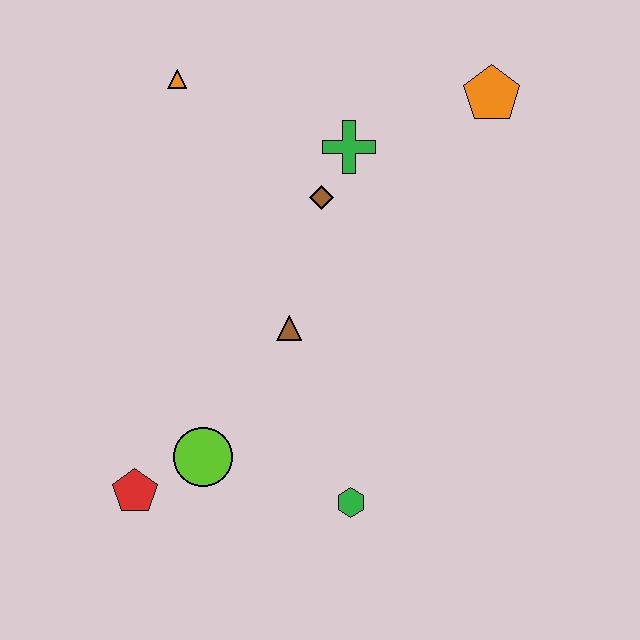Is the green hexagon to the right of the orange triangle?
Yes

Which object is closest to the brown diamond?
The green cross is closest to the brown diamond.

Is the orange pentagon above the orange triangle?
No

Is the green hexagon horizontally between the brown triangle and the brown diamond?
No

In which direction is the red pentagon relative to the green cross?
The red pentagon is below the green cross.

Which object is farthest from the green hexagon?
The orange triangle is farthest from the green hexagon.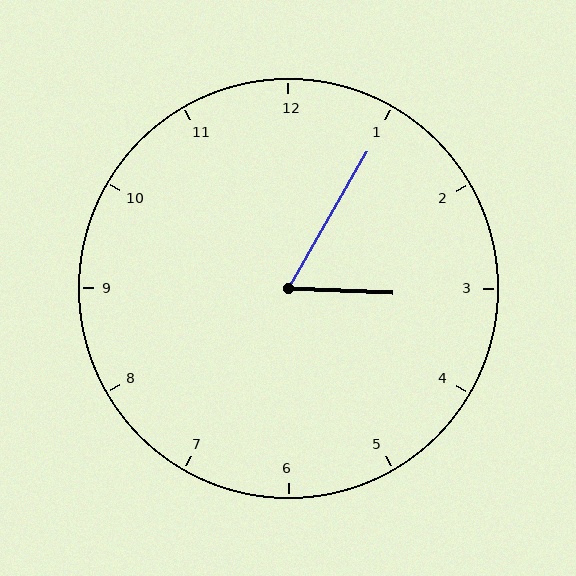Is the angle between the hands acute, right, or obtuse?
It is acute.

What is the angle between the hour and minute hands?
Approximately 62 degrees.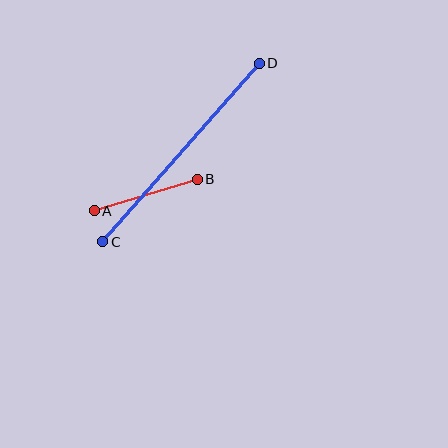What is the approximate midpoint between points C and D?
The midpoint is at approximately (181, 153) pixels.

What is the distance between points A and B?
The distance is approximately 108 pixels.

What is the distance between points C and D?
The distance is approximately 237 pixels.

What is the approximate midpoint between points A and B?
The midpoint is at approximately (146, 195) pixels.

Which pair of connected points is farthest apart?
Points C and D are farthest apart.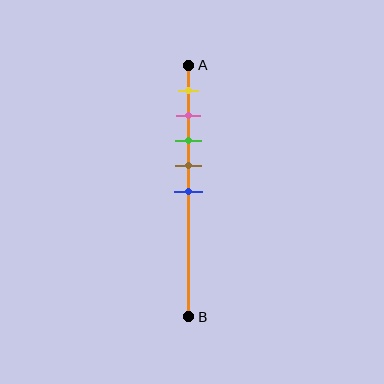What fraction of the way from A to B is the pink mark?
The pink mark is approximately 20% (0.2) of the way from A to B.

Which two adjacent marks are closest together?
The pink and green marks are the closest adjacent pair.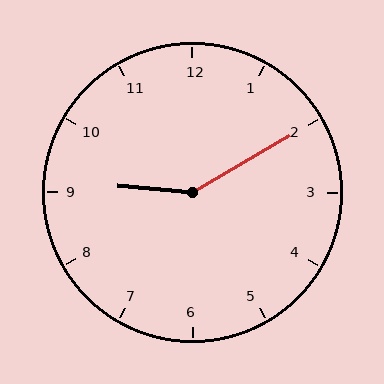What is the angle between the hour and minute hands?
Approximately 145 degrees.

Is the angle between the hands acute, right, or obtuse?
It is obtuse.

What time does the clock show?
9:10.